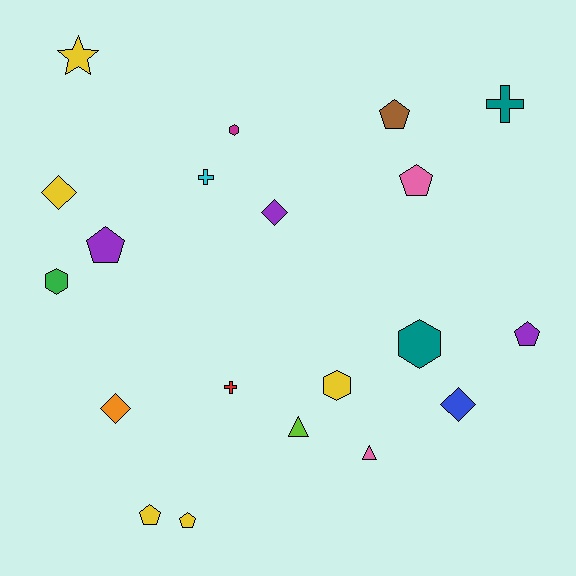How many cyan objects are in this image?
There is 1 cyan object.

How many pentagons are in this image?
There are 6 pentagons.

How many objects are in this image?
There are 20 objects.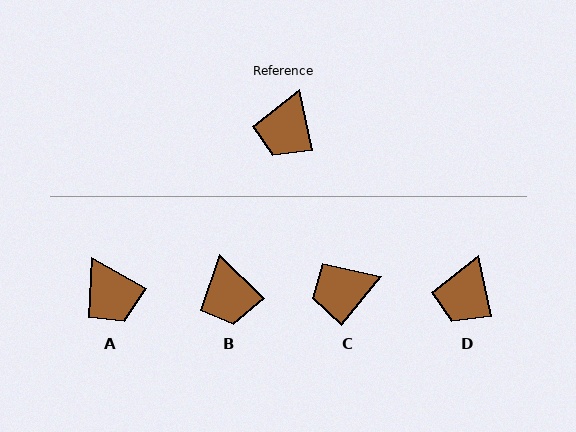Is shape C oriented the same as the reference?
No, it is off by about 51 degrees.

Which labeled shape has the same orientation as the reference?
D.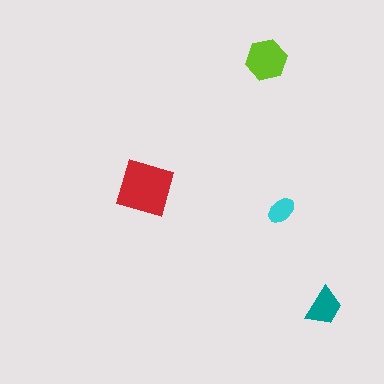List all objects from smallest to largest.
The cyan ellipse, the teal trapezoid, the lime hexagon, the red diamond.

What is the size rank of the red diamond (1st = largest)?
1st.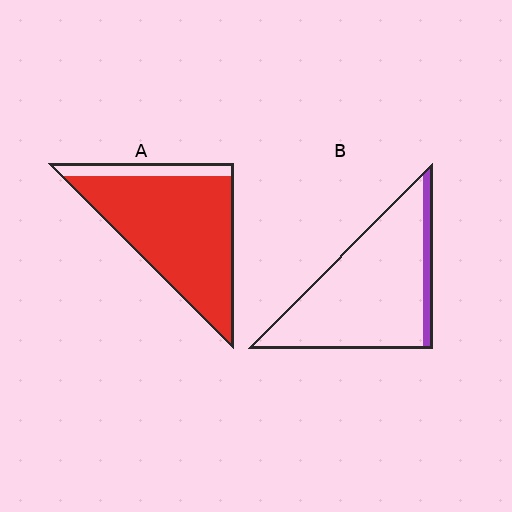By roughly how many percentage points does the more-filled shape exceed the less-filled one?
By roughly 75 percentage points (A over B).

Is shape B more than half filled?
No.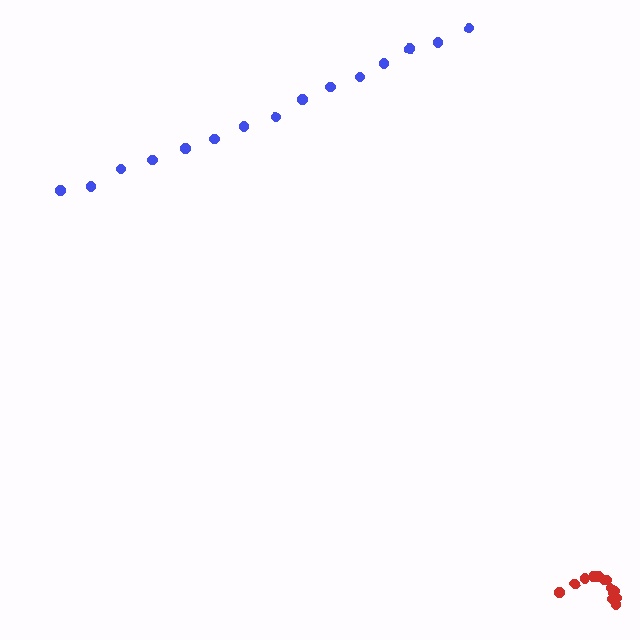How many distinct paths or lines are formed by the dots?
There are 2 distinct paths.